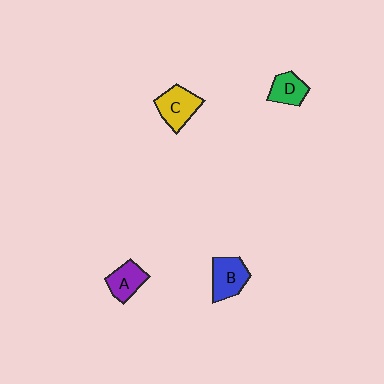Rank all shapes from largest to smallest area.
From largest to smallest: C (yellow), B (blue), A (purple), D (green).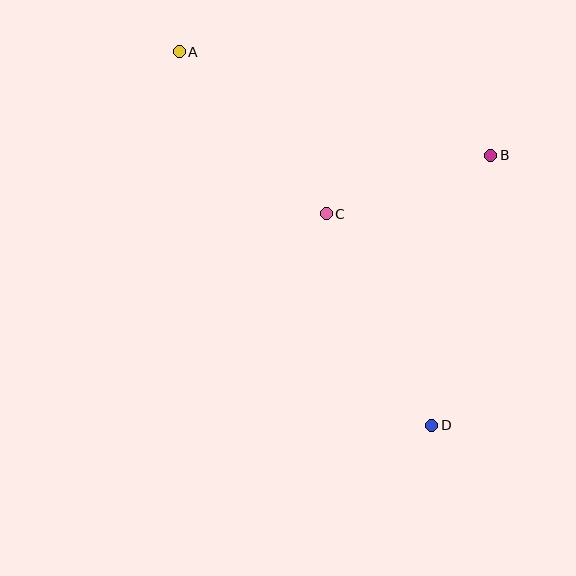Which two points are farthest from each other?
Points A and D are farthest from each other.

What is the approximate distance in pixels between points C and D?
The distance between C and D is approximately 236 pixels.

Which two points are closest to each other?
Points B and C are closest to each other.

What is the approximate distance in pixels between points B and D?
The distance between B and D is approximately 276 pixels.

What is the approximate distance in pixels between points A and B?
The distance between A and B is approximately 328 pixels.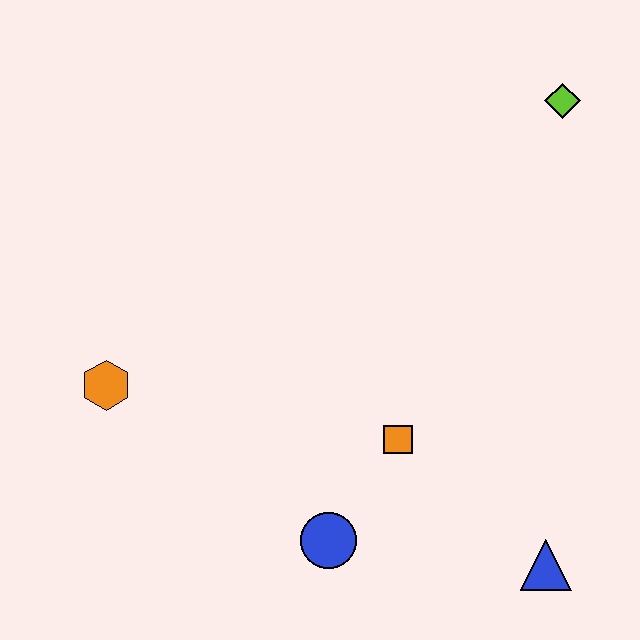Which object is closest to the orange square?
The blue circle is closest to the orange square.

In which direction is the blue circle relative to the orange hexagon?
The blue circle is to the right of the orange hexagon.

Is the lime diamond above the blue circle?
Yes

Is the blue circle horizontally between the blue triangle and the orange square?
No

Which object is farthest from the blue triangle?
The orange hexagon is farthest from the blue triangle.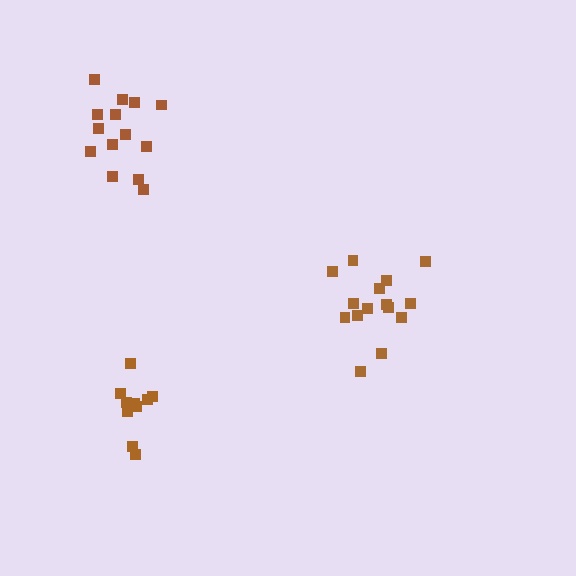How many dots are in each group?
Group 1: 10 dots, Group 2: 14 dots, Group 3: 15 dots (39 total).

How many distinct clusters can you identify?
There are 3 distinct clusters.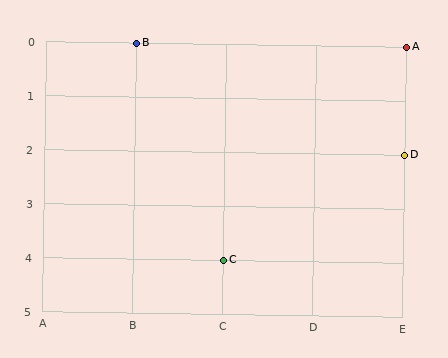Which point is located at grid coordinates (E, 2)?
Point D is at (E, 2).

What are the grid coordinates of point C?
Point C is at grid coordinates (C, 4).